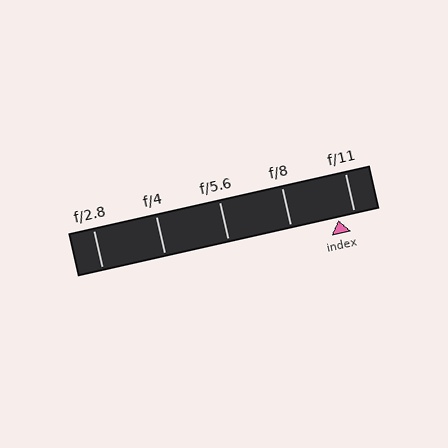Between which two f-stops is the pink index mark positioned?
The index mark is between f/8 and f/11.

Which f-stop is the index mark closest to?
The index mark is closest to f/11.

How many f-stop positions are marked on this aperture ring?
There are 5 f-stop positions marked.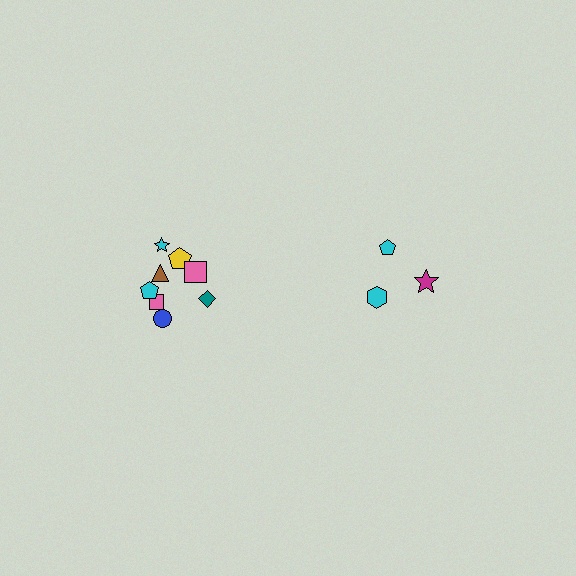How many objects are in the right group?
There are 3 objects.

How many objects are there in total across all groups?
There are 11 objects.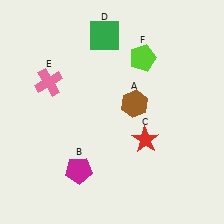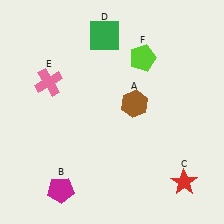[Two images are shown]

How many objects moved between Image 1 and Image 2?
2 objects moved between the two images.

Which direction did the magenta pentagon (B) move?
The magenta pentagon (B) moved down.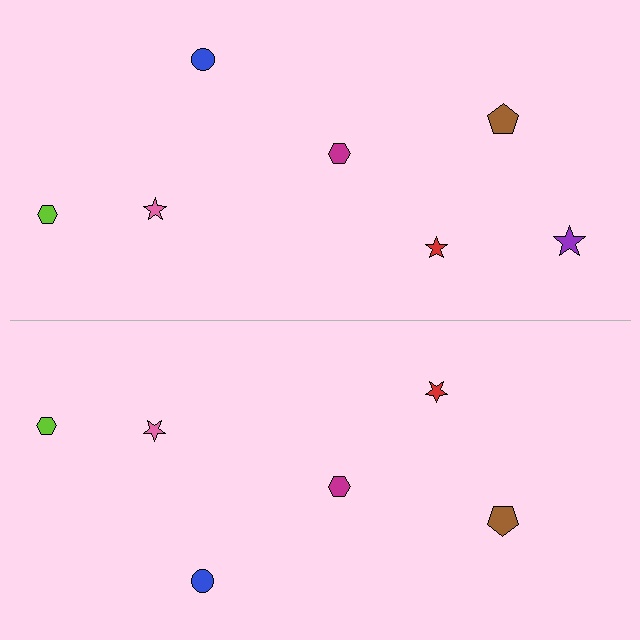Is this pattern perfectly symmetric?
No, the pattern is not perfectly symmetric. A purple star is missing from the bottom side.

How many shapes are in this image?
There are 13 shapes in this image.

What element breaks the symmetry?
A purple star is missing from the bottom side.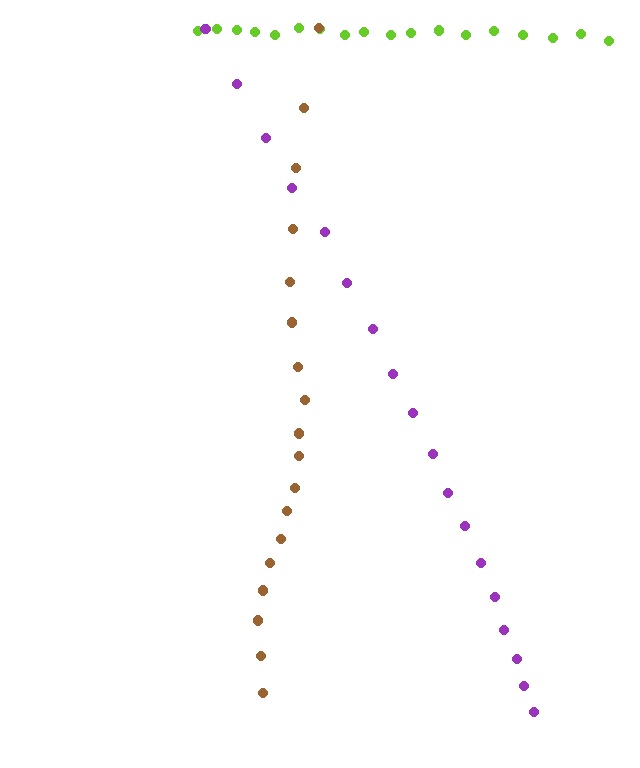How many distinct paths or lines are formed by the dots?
There are 3 distinct paths.